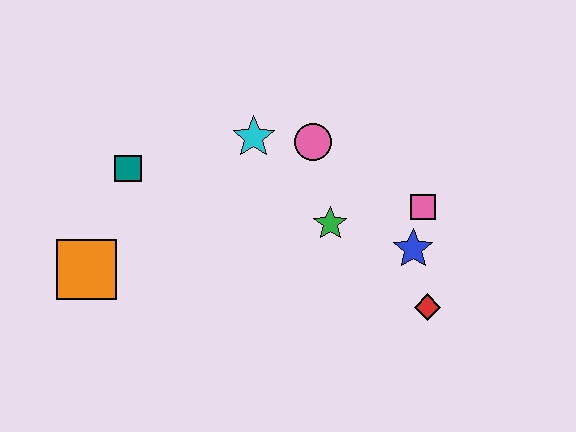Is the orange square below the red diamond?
No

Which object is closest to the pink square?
The blue star is closest to the pink square.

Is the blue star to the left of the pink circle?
No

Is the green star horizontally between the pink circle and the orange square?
No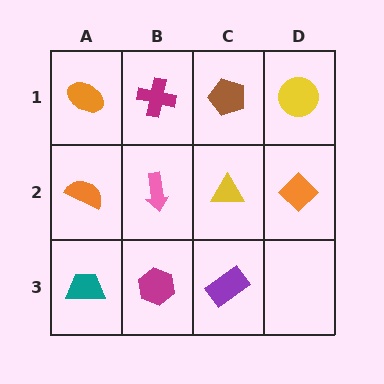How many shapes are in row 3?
3 shapes.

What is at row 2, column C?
A yellow triangle.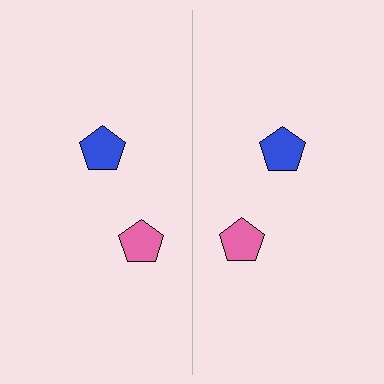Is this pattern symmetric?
Yes, this pattern has bilateral (reflection) symmetry.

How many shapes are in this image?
There are 4 shapes in this image.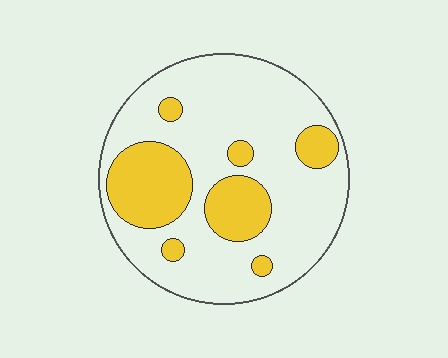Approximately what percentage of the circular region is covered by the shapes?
Approximately 25%.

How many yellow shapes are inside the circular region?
7.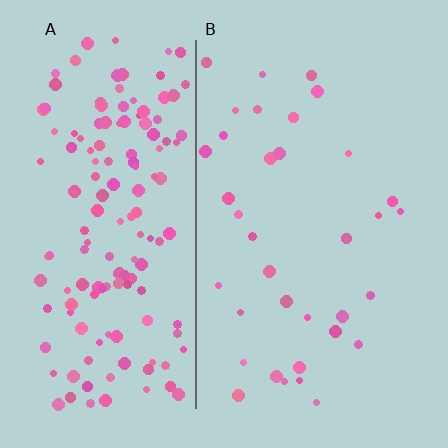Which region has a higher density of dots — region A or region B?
A (the left).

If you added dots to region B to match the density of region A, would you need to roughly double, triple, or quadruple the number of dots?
Approximately quadruple.